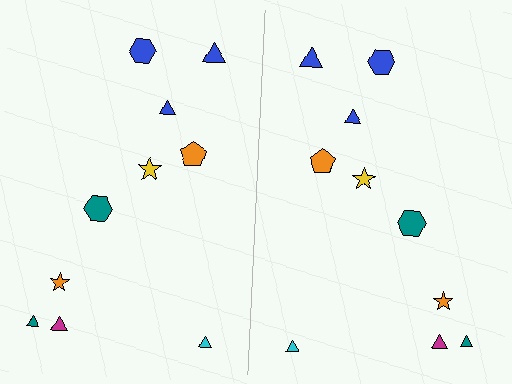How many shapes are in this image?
There are 20 shapes in this image.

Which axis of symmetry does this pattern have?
The pattern has a vertical axis of symmetry running through the center of the image.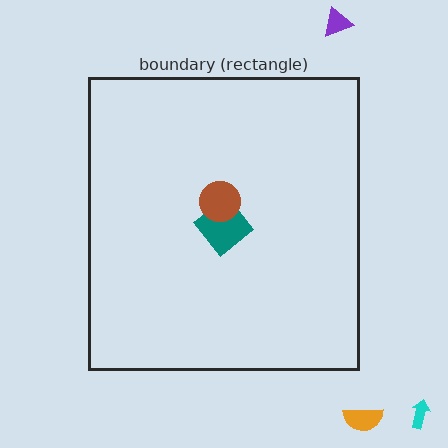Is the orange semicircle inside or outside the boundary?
Outside.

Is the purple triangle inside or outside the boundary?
Outside.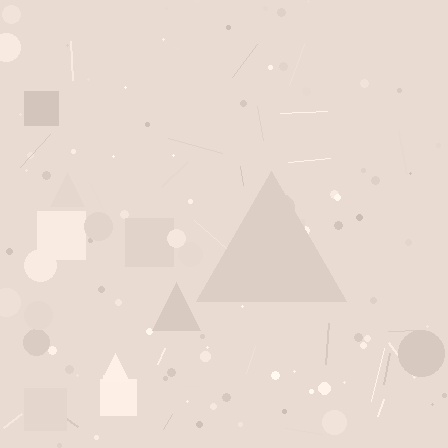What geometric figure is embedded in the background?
A triangle is embedded in the background.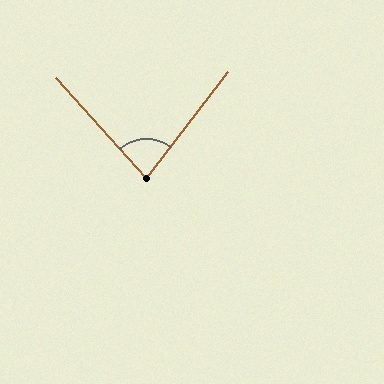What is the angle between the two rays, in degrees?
Approximately 79 degrees.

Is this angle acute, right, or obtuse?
It is acute.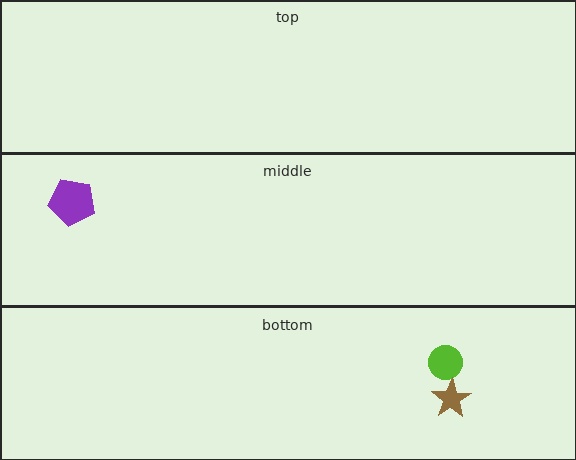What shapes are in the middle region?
The purple pentagon.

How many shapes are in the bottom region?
2.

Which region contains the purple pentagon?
The middle region.